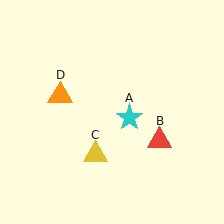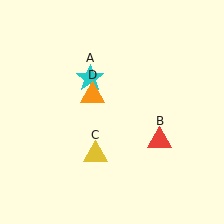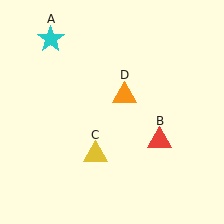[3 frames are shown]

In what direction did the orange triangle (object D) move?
The orange triangle (object D) moved right.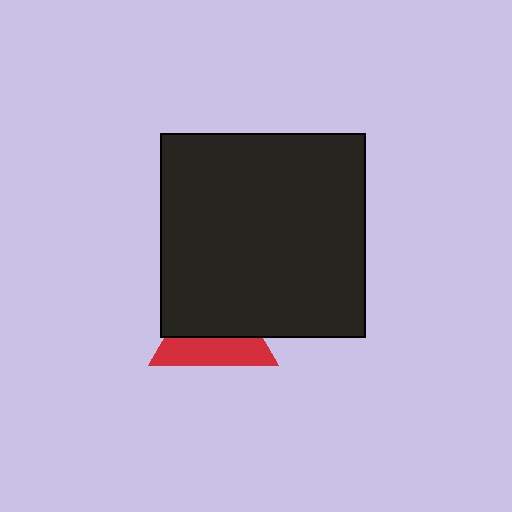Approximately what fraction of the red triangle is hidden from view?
Roughly 57% of the red triangle is hidden behind the black square.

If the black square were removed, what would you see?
You would see the complete red triangle.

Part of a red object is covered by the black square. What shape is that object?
It is a triangle.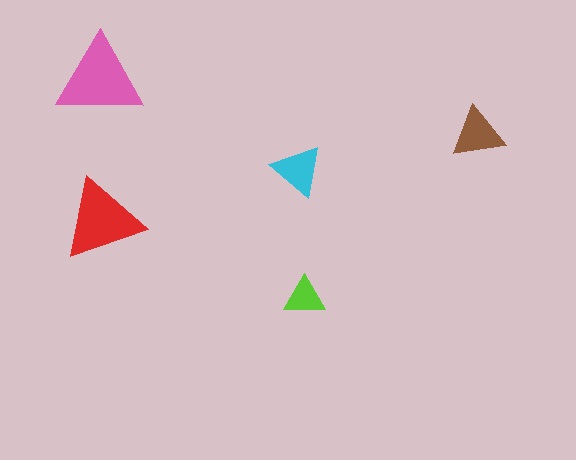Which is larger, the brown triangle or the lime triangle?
The brown one.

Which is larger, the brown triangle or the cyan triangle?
The brown one.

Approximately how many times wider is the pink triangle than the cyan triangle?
About 1.5 times wider.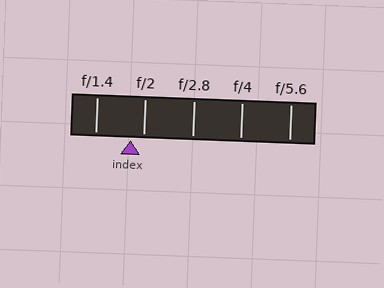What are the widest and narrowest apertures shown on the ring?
The widest aperture shown is f/1.4 and the narrowest is f/5.6.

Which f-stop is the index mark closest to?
The index mark is closest to f/2.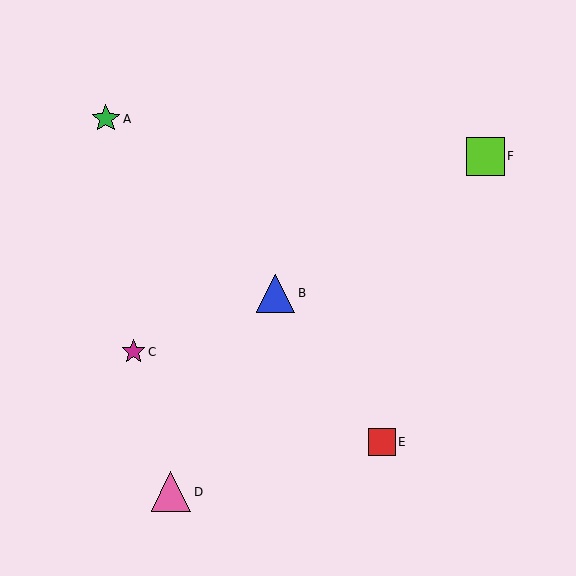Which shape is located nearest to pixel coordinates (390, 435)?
The red square (labeled E) at (382, 442) is nearest to that location.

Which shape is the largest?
The pink triangle (labeled D) is the largest.